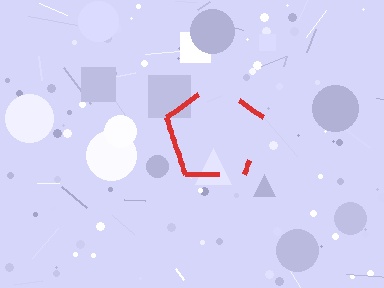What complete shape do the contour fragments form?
The contour fragments form a pentagon.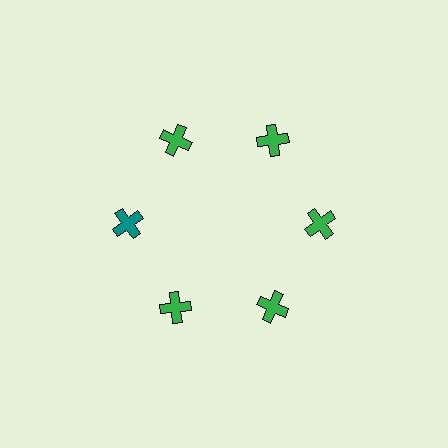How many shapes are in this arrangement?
There are 6 shapes arranged in a ring pattern.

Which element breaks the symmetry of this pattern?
The teal cross at roughly the 9 o'clock position breaks the symmetry. All other shapes are green crosses.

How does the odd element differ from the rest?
It has a different color: teal instead of green.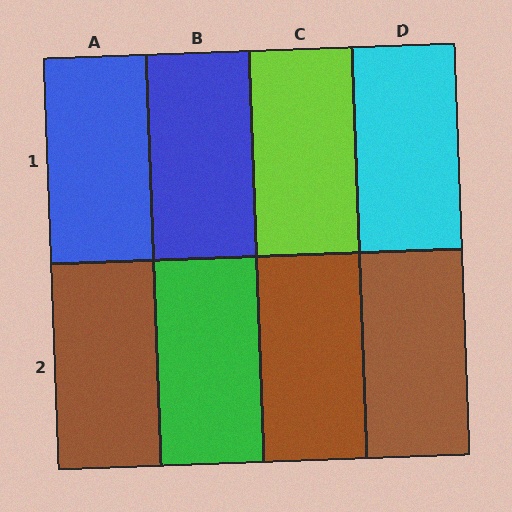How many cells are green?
1 cell is green.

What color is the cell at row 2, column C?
Brown.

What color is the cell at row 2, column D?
Brown.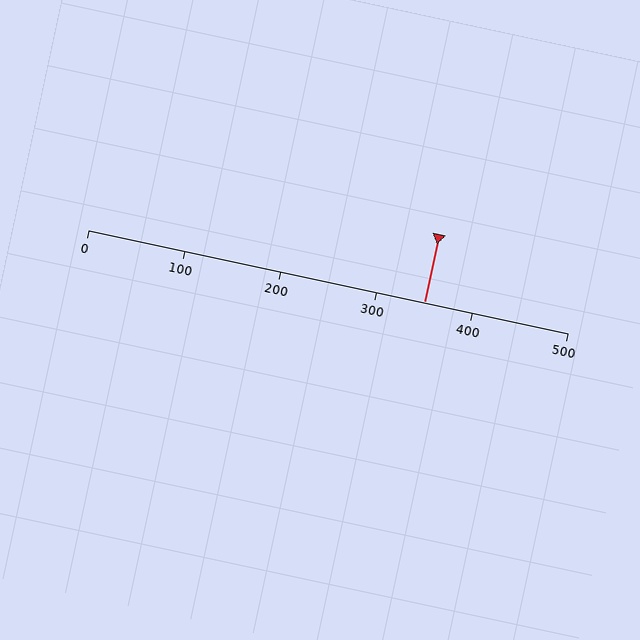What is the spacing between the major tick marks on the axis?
The major ticks are spaced 100 apart.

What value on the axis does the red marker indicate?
The marker indicates approximately 350.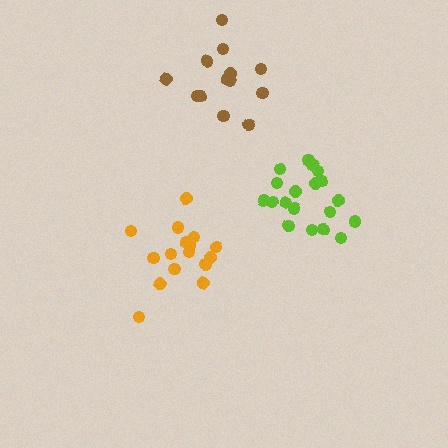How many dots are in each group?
Group 1: 16 dots, Group 2: 19 dots, Group 3: 13 dots (48 total).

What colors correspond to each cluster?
The clusters are colored: orange, lime, brown.